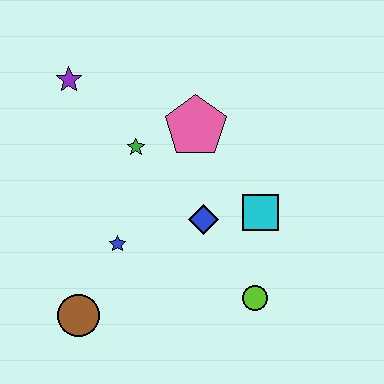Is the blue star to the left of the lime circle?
Yes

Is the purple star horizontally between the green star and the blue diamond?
No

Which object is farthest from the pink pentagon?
The brown circle is farthest from the pink pentagon.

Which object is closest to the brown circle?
The blue star is closest to the brown circle.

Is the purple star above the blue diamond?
Yes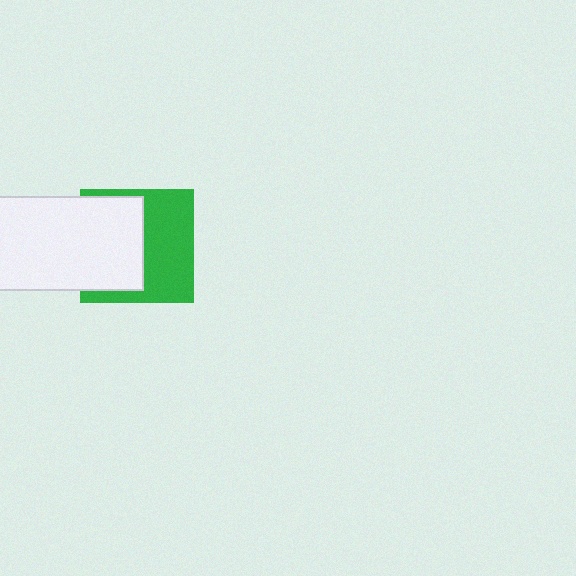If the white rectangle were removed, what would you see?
You would see the complete green square.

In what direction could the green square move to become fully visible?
The green square could move right. That would shift it out from behind the white rectangle entirely.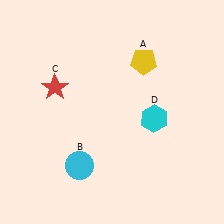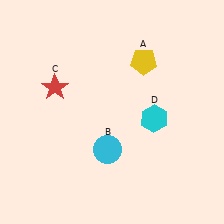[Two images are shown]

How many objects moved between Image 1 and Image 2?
1 object moved between the two images.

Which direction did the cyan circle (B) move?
The cyan circle (B) moved right.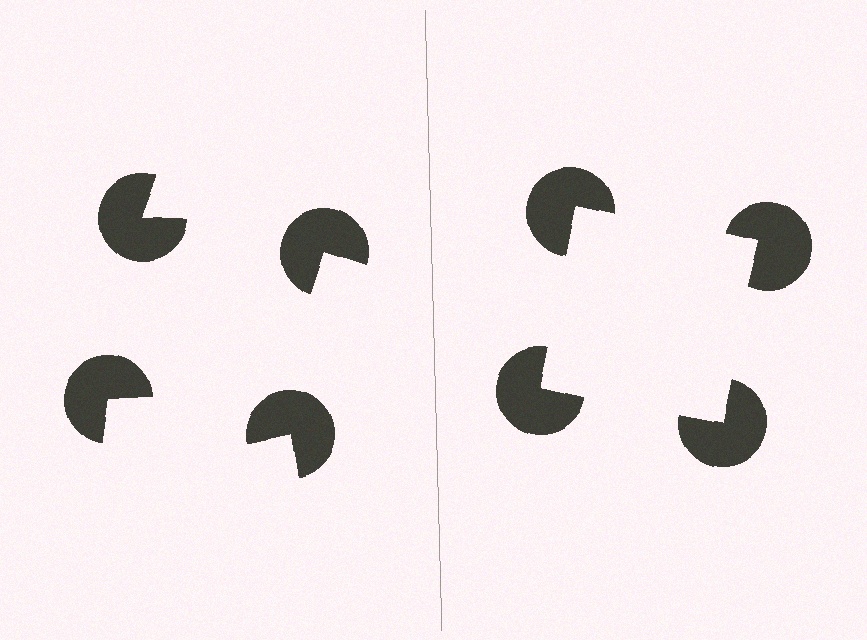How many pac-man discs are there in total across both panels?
8 — 4 on each side.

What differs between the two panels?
The pac-man discs are positioned identically on both sides; only the wedge orientations differ. On the right they align to a square; on the left they are misaligned.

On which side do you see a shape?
An illusory square appears on the right side. On the left side the wedge cuts are rotated, so no coherent shape forms.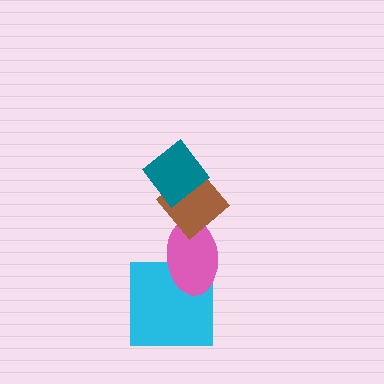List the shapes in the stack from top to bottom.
From top to bottom: the teal diamond, the brown diamond, the pink ellipse, the cyan square.